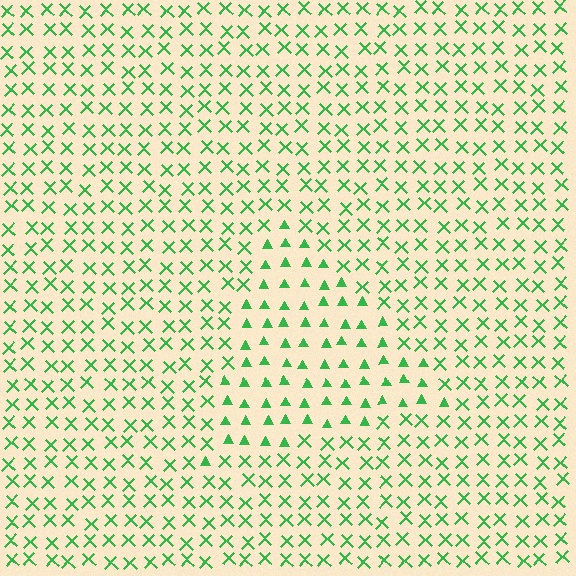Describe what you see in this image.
The image is filled with small green elements arranged in a uniform grid. A triangle-shaped region contains triangles, while the surrounding area contains X marks. The boundary is defined purely by the change in element shape.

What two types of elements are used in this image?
The image uses triangles inside the triangle region and X marks outside it.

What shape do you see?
I see a triangle.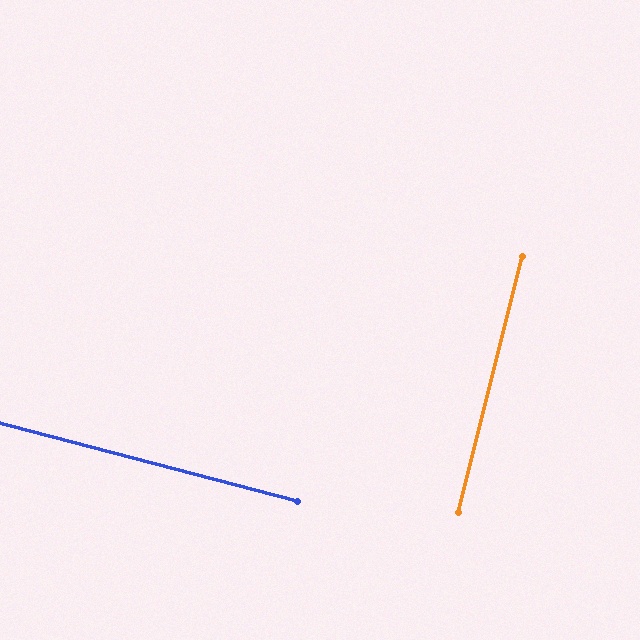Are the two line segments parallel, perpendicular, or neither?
Perpendicular — they meet at approximately 89°.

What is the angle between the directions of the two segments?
Approximately 89 degrees.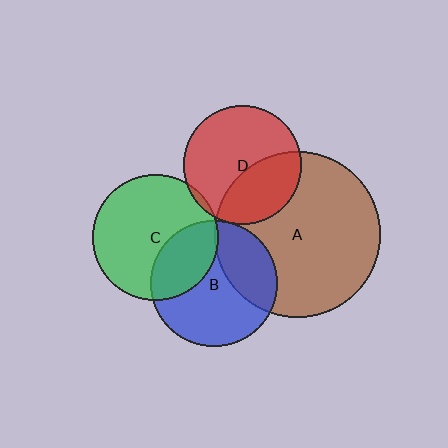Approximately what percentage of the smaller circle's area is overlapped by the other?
Approximately 5%.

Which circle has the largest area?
Circle A (brown).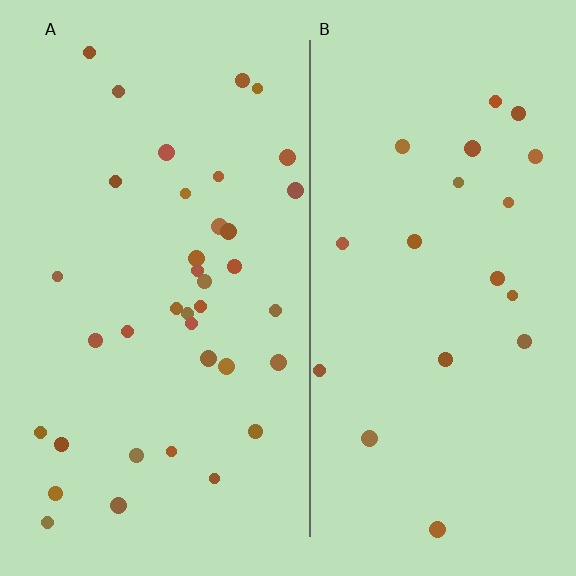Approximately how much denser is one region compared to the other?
Approximately 1.9× — region A over region B.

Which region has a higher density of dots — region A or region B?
A (the left).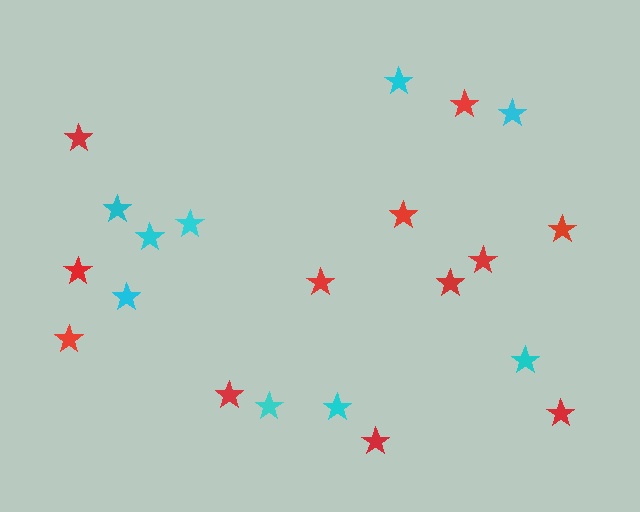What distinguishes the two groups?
There are 2 groups: one group of red stars (12) and one group of cyan stars (9).